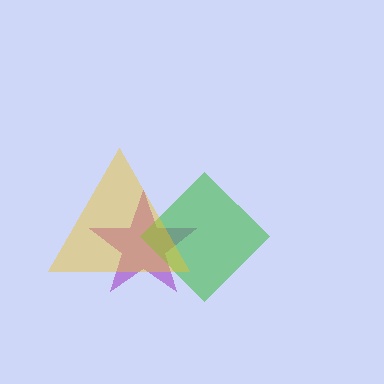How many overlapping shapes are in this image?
There are 3 overlapping shapes in the image.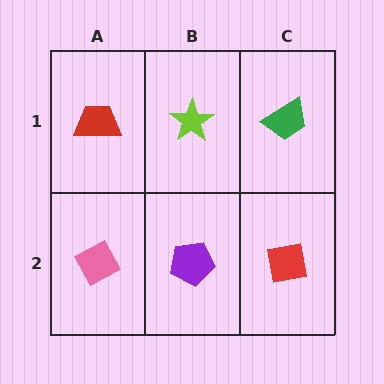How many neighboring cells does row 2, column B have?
3.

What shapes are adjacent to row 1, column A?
A pink diamond (row 2, column A), a lime star (row 1, column B).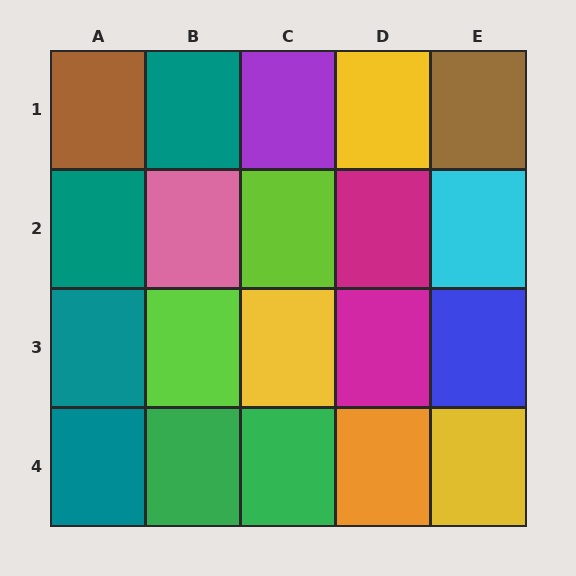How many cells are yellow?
3 cells are yellow.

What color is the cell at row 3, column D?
Magenta.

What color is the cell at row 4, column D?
Orange.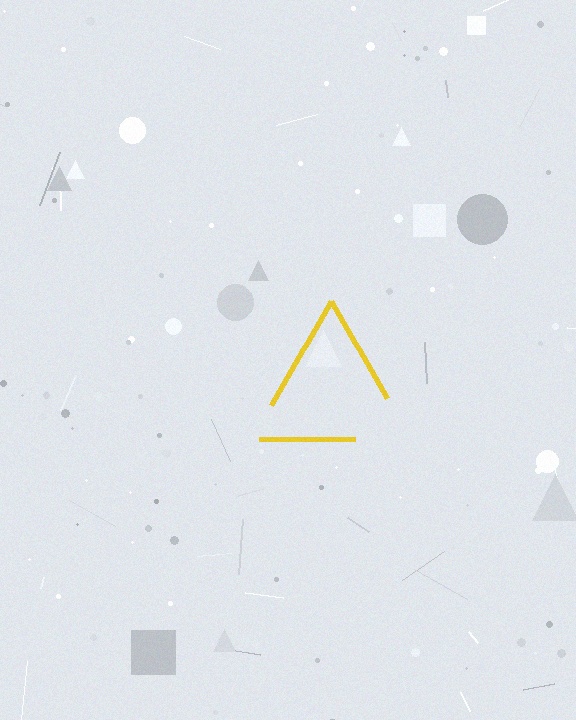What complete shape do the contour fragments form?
The contour fragments form a triangle.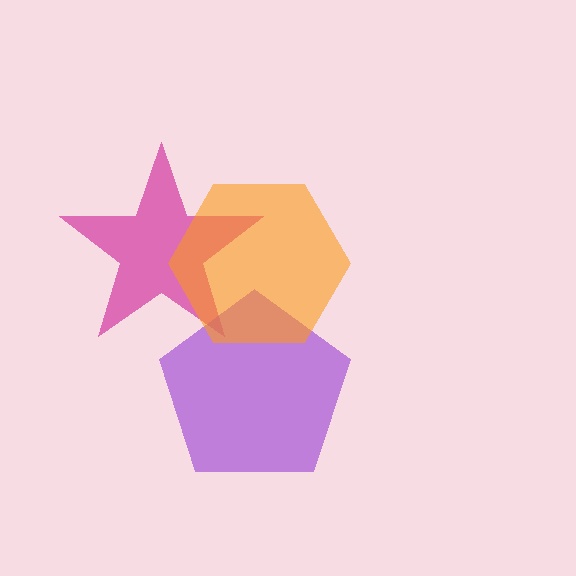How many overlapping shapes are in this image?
There are 3 overlapping shapes in the image.